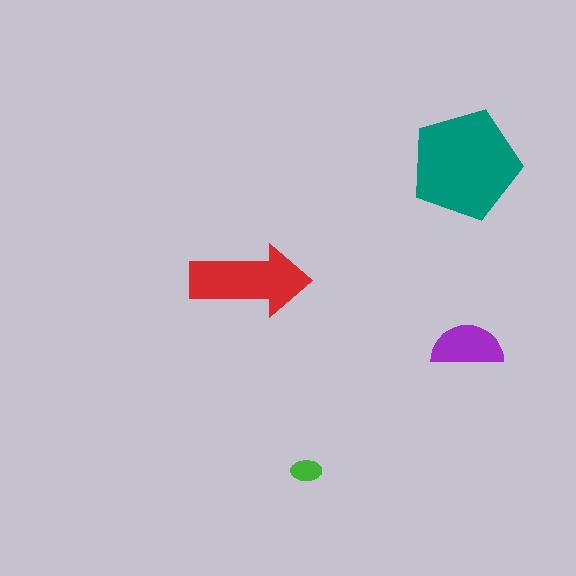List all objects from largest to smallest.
The teal pentagon, the red arrow, the purple semicircle, the green ellipse.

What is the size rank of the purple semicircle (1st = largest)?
3rd.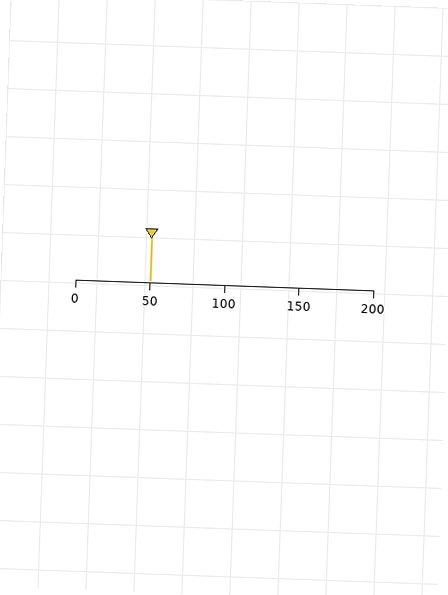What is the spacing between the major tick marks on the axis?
The major ticks are spaced 50 apart.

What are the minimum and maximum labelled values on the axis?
The axis runs from 0 to 200.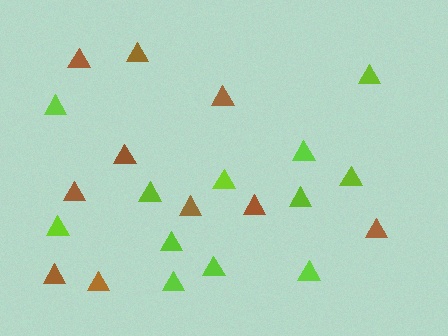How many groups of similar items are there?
There are 2 groups: one group of brown triangles (10) and one group of lime triangles (12).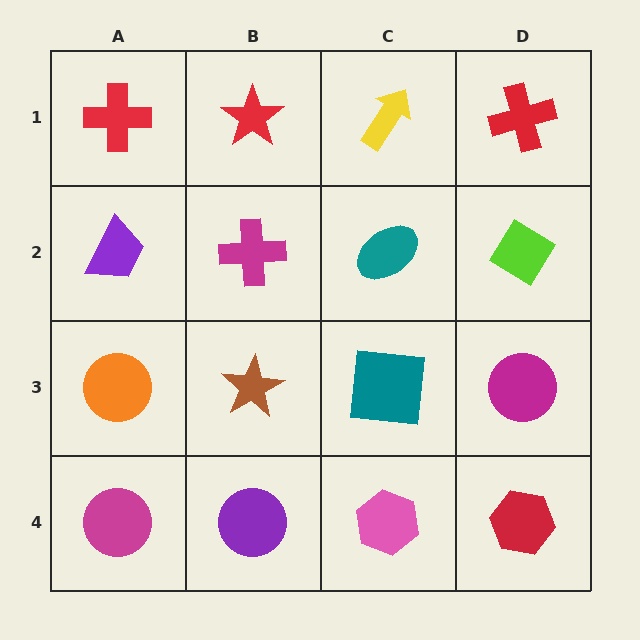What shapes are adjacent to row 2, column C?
A yellow arrow (row 1, column C), a teal square (row 3, column C), a magenta cross (row 2, column B), a lime diamond (row 2, column D).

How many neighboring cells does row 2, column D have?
3.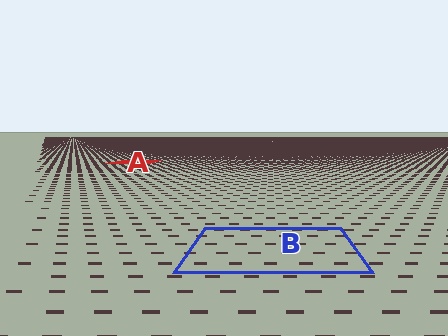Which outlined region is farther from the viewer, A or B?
Region A is farther from the viewer — the texture elements inside it appear smaller and more densely packed.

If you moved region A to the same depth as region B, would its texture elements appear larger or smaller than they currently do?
They would appear larger. At a closer depth, the same texture elements are projected at a bigger on-screen size.